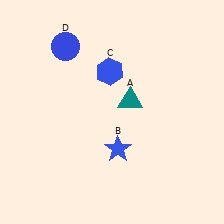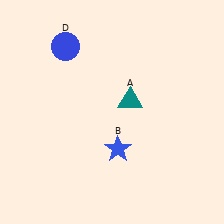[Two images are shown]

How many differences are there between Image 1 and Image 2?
There is 1 difference between the two images.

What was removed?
The blue hexagon (C) was removed in Image 2.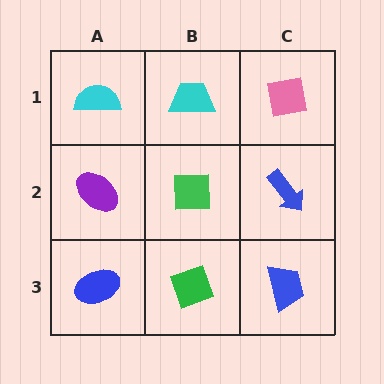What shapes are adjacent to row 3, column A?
A purple ellipse (row 2, column A), a green diamond (row 3, column B).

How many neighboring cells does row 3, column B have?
3.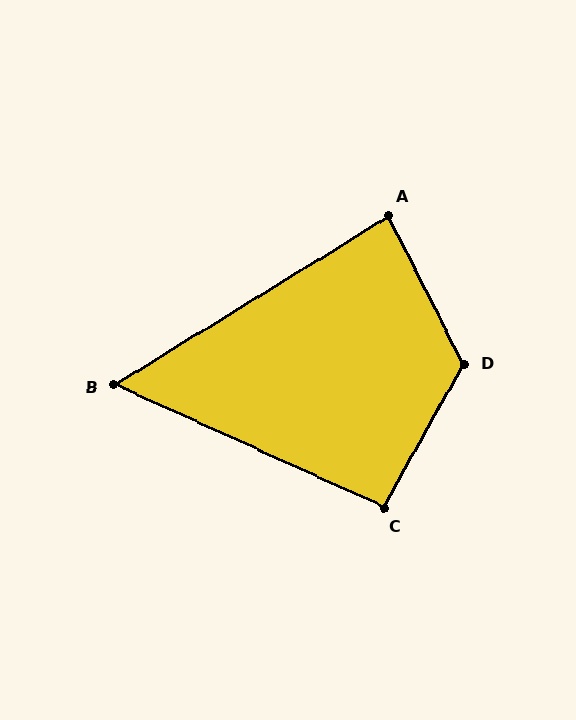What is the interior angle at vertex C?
Approximately 95 degrees (approximately right).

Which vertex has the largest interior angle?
D, at approximately 124 degrees.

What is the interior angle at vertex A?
Approximately 85 degrees (approximately right).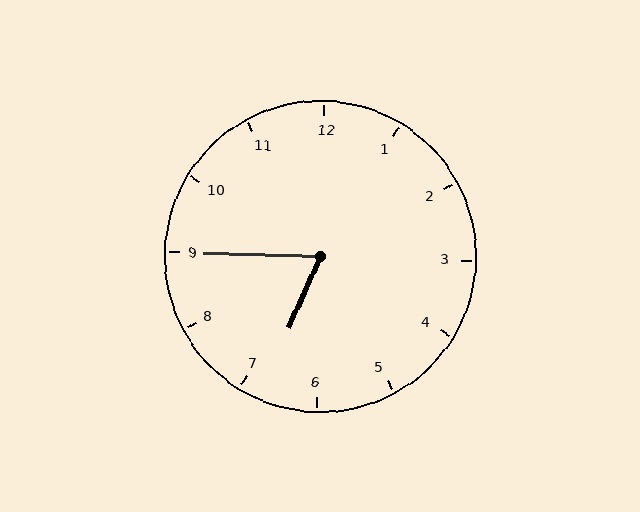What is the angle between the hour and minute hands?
Approximately 68 degrees.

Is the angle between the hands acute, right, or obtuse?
It is acute.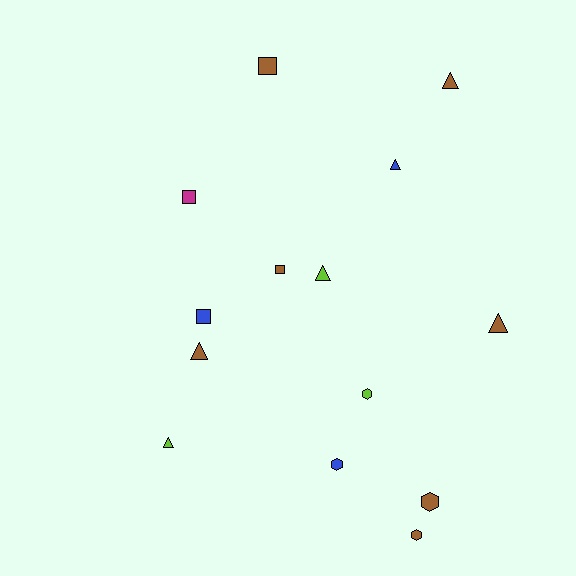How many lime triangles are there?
There are 2 lime triangles.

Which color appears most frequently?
Brown, with 7 objects.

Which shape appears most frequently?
Triangle, with 6 objects.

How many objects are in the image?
There are 14 objects.